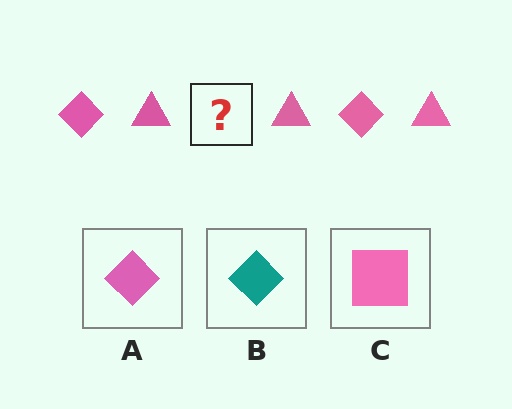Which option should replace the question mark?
Option A.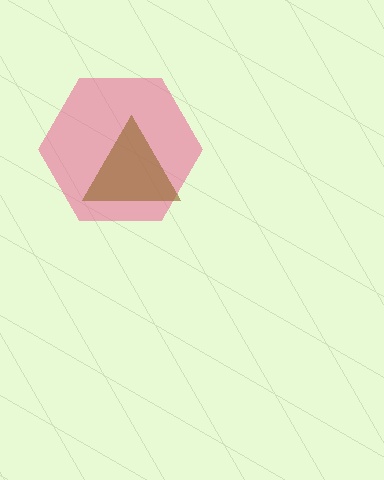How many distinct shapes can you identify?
There are 2 distinct shapes: a pink hexagon, a brown triangle.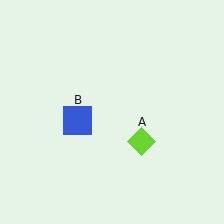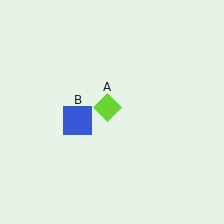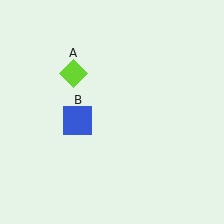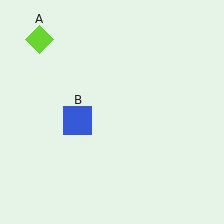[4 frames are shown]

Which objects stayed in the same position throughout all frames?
Blue square (object B) remained stationary.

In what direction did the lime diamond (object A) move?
The lime diamond (object A) moved up and to the left.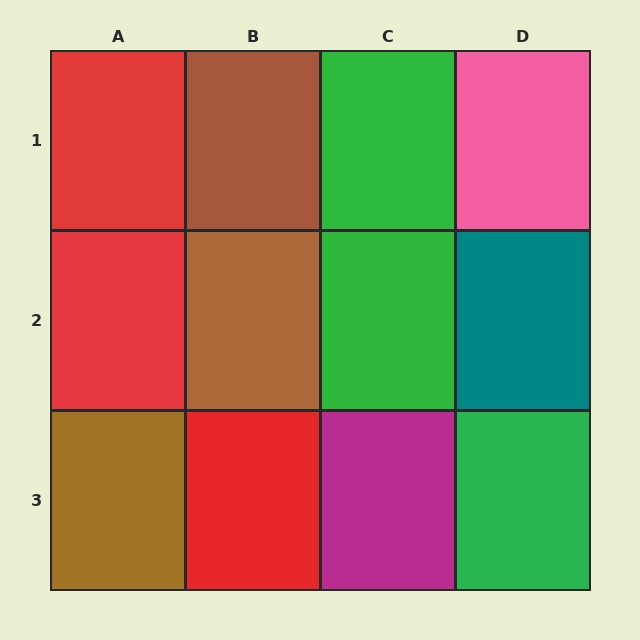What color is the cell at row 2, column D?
Teal.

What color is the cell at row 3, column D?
Green.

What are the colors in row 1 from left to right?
Red, brown, green, pink.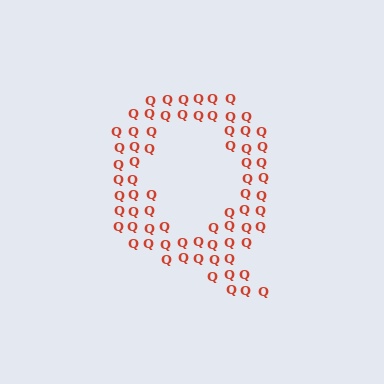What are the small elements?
The small elements are letter Q's.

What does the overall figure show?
The overall figure shows the letter Q.